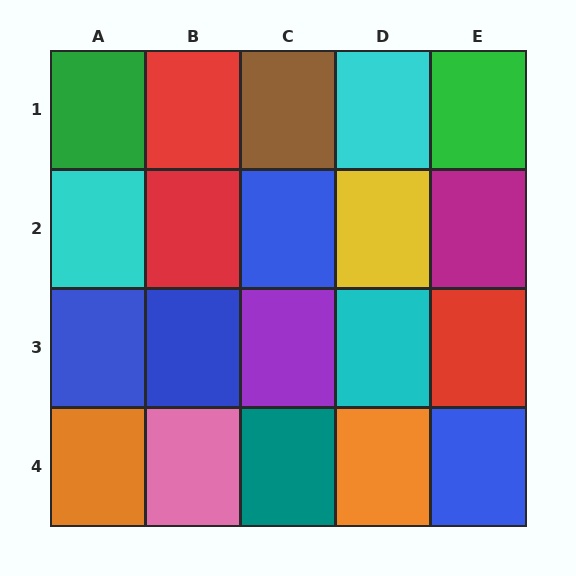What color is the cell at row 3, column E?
Red.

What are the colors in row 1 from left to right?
Green, red, brown, cyan, green.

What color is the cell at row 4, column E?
Blue.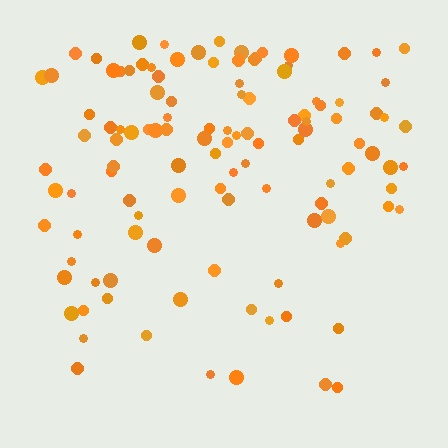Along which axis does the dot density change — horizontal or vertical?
Vertical.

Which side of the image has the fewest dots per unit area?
The bottom.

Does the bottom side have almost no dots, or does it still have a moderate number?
Still a moderate number, just noticeably fewer than the top.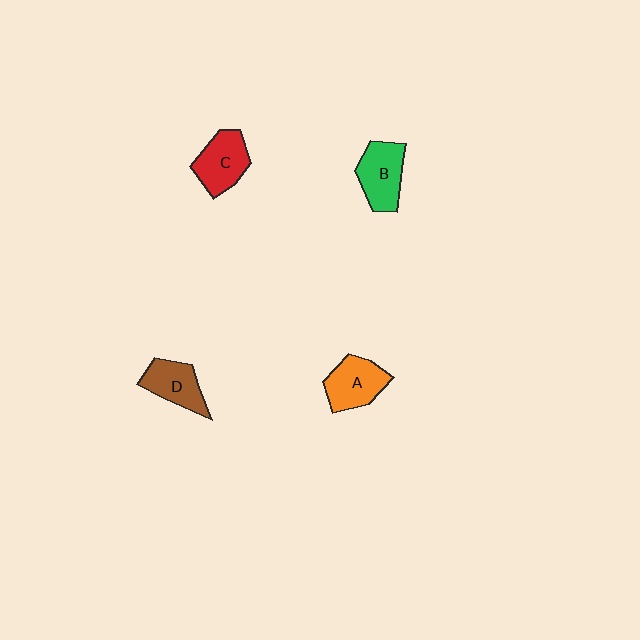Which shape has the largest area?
Shape A (orange).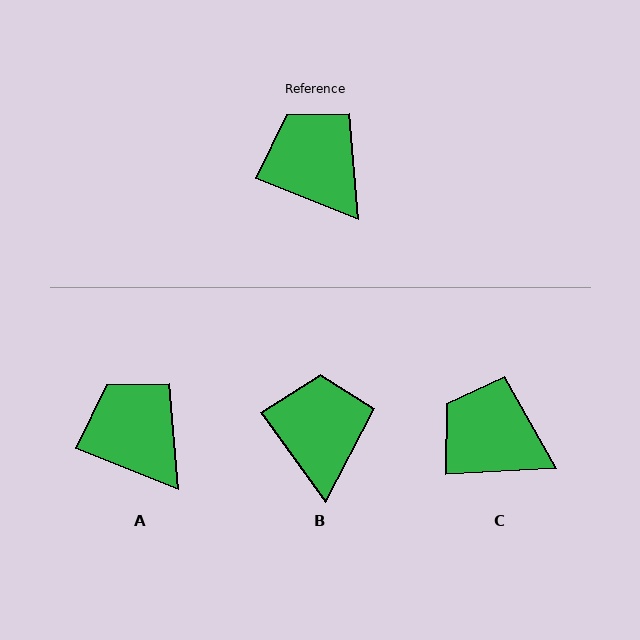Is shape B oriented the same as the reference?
No, it is off by about 33 degrees.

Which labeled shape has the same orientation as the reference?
A.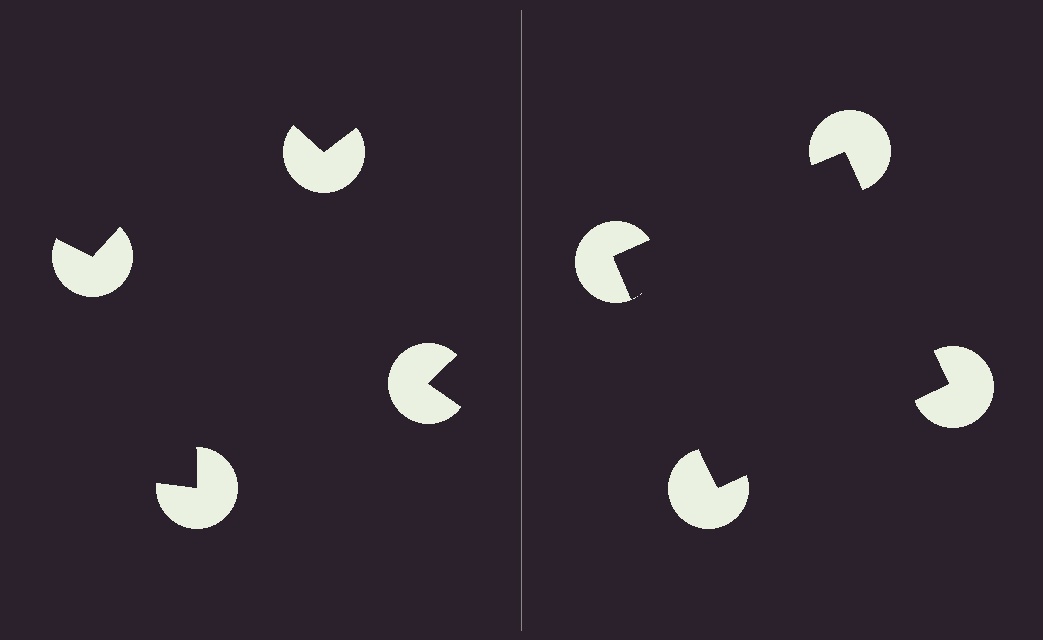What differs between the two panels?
The pac-man discs are positioned identically on both sides; only the wedge orientations differ. On the right they align to a square; on the left they are misaligned.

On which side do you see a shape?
An illusory square appears on the right side. On the left side the wedge cuts are rotated, so no coherent shape forms.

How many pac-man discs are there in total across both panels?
8 — 4 on each side.